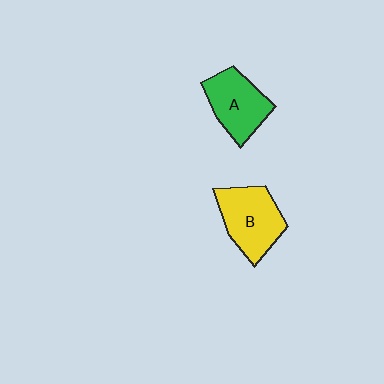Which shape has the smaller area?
Shape A (green).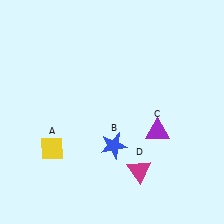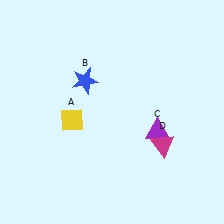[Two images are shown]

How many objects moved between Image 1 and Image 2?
3 objects moved between the two images.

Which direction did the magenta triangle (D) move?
The magenta triangle (D) moved up.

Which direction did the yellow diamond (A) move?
The yellow diamond (A) moved up.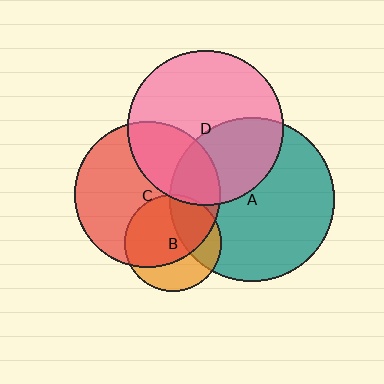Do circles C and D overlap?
Yes.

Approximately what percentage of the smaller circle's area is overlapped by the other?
Approximately 30%.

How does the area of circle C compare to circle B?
Approximately 2.3 times.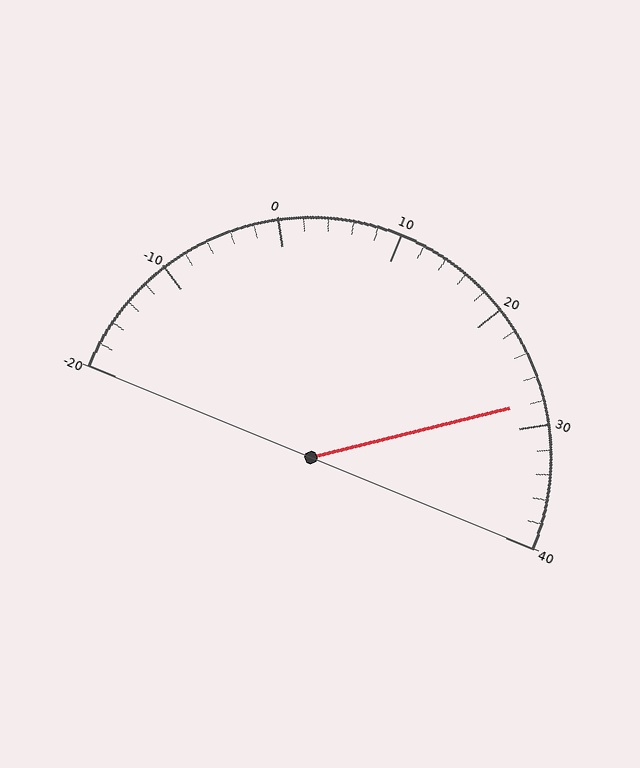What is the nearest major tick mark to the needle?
The nearest major tick mark is 30.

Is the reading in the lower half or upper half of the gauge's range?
The reading is in the upper half of the range (-20 to 40).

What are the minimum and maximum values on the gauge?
The gauge ranges from -20 to 40.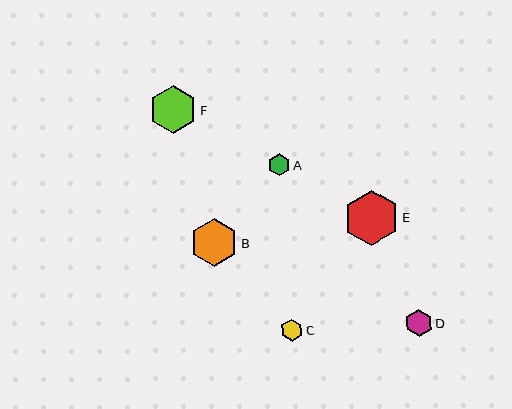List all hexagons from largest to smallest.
From largest to smallest: E, B, F, D, C, A.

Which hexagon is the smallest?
Hexagon A is the smallest with a size of approximately 21 pixels.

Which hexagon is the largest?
Hexagon E is the largest with a size of approximately 55 pixels.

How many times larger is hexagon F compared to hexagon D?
Hexagon F is approximately 1.8 times the size of hexagon D.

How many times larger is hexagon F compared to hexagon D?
Hexagon F is approximately 1.8 times the size of hexagon D.